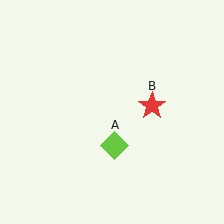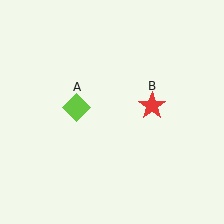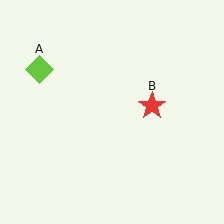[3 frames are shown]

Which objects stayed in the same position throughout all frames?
Red star (object B) remained stationary.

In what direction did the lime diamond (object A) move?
The lime diamond (object A) moved up and to the left.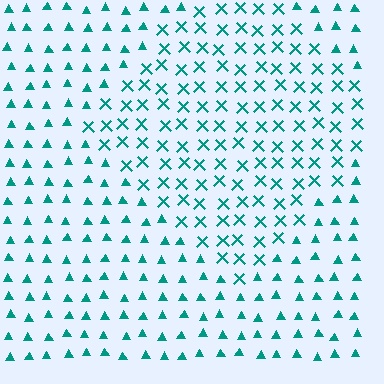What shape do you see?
I see a diamond.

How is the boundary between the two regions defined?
The boundary is defined by a change in element shape: X marks inside vs. triangles outside. All elements share the same color and spacing.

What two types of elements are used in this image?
The image uses X marks inside the diamond region and triangles outside it.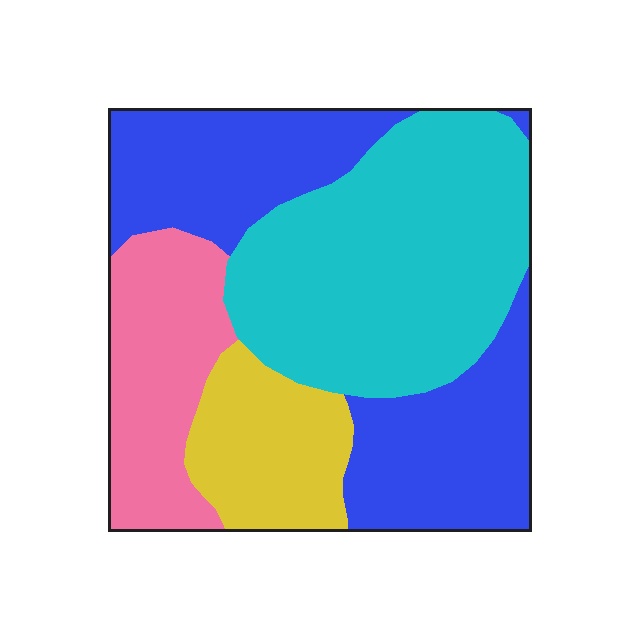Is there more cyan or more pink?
Cyan.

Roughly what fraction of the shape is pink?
Pink takes up about one sixth (1/6) of the shape.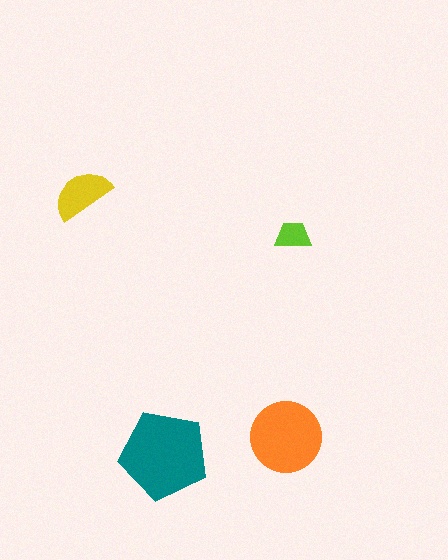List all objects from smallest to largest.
The lime trapezoid, the yellow semicircle, the orange circle, the teal pentagon.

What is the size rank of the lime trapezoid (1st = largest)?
4th.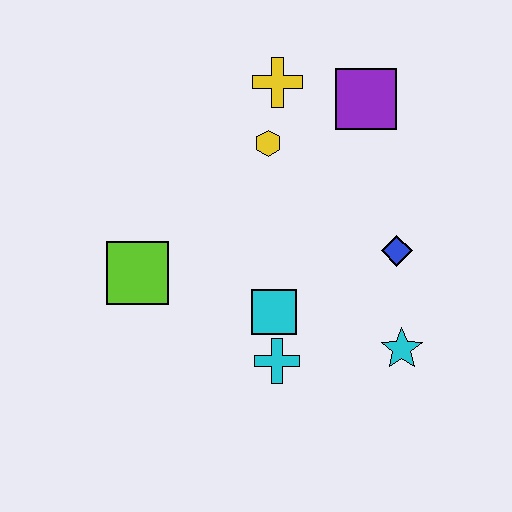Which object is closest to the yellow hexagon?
The yellow cross is closest to the yellow hexagon.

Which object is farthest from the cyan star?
The yellow cross is farthest from the cyan star.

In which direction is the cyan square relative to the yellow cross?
The cyan square is below the yellow cross.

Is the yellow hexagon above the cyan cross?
Yes